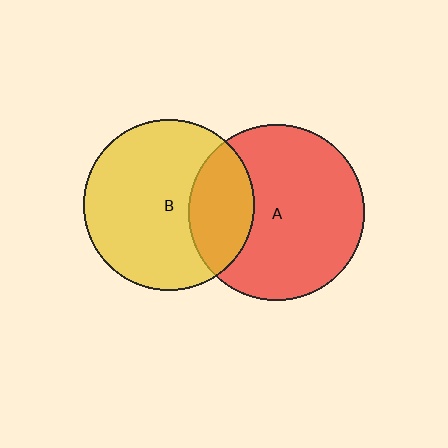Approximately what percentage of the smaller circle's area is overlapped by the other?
Approximately 25%.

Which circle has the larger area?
Circle A (red).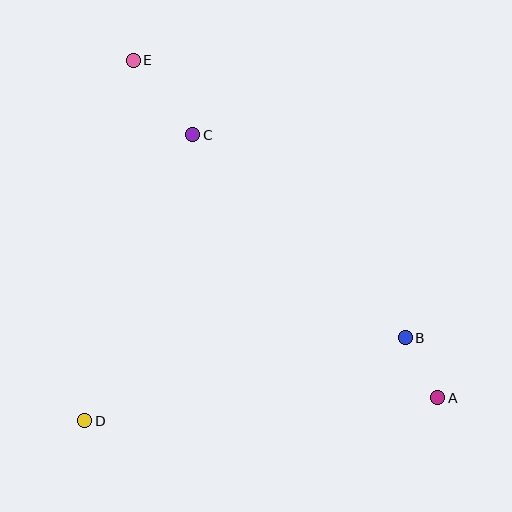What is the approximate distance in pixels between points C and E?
The distance between C and E is approximately 96 pixels.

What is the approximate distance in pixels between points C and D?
The distance between C and D is approximately 306 pixels.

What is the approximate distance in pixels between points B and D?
The distance between B and D is approximately 331 pixels.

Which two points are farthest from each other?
Points A and E are farthest from each other.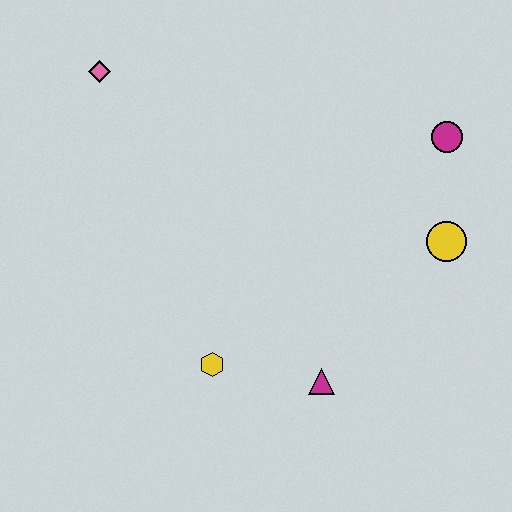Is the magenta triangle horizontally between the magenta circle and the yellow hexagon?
Yes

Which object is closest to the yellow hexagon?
The magenta triangle is closest to the yellow hexagon.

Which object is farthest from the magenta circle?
The pink diamond is farthest from the magenta circle.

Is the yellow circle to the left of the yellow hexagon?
No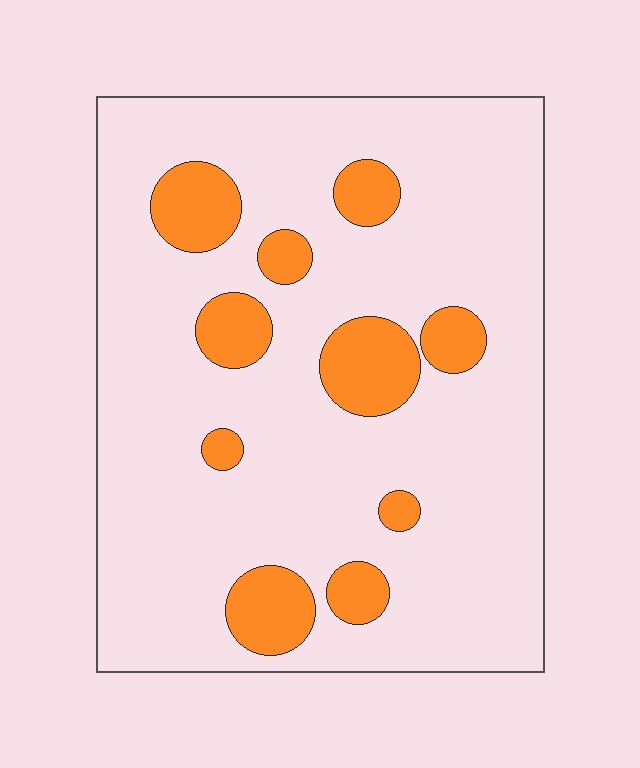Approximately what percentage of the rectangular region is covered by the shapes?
Approximately 15%.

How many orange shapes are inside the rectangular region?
10.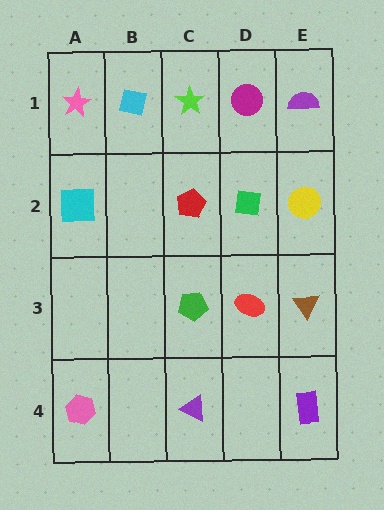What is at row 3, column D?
A red ellipse.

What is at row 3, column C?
A green pentagon.